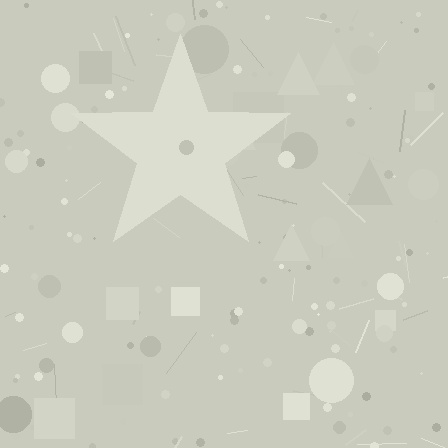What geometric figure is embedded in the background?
A star is embedded in the background.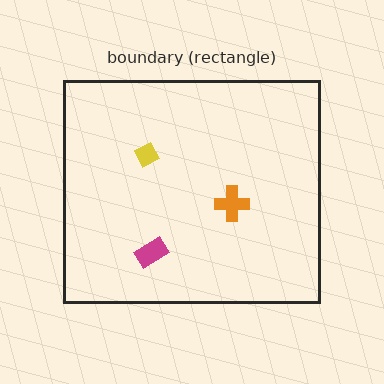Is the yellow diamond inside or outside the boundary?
Inside.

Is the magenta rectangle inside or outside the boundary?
Inside.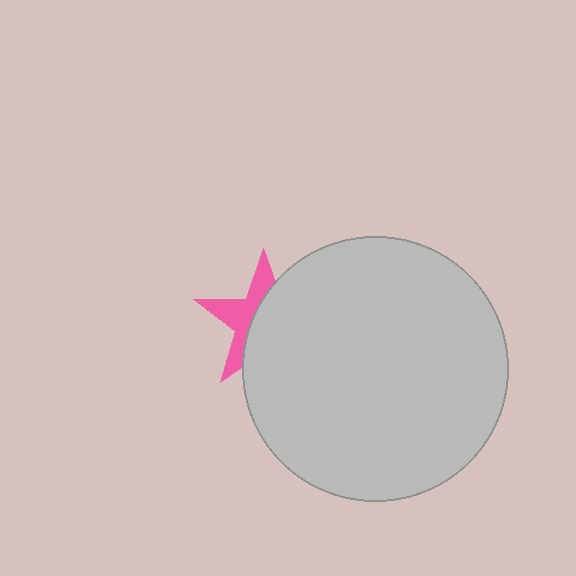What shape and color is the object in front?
The object in front is a light gray circle.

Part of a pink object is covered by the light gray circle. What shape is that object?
It is a star.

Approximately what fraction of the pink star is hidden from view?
Roughly 59% of the pink star is hidden behind the light gray circle.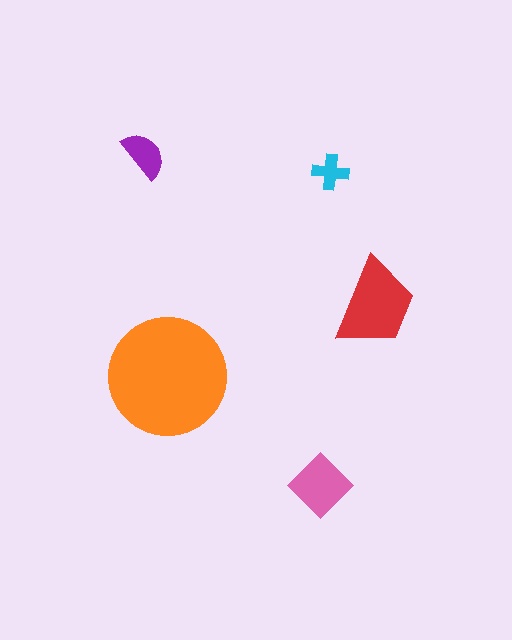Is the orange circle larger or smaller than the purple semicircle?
Larger.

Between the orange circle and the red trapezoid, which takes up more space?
The orange circle.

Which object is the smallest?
The cyan cross.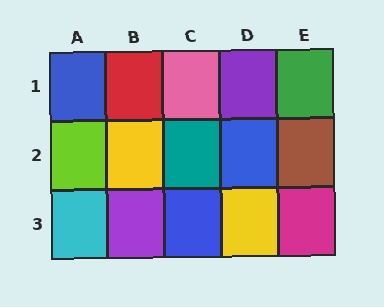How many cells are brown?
1 cell is brown.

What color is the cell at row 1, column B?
Red.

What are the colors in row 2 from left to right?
Lime, yellow, teal, blue, brown.